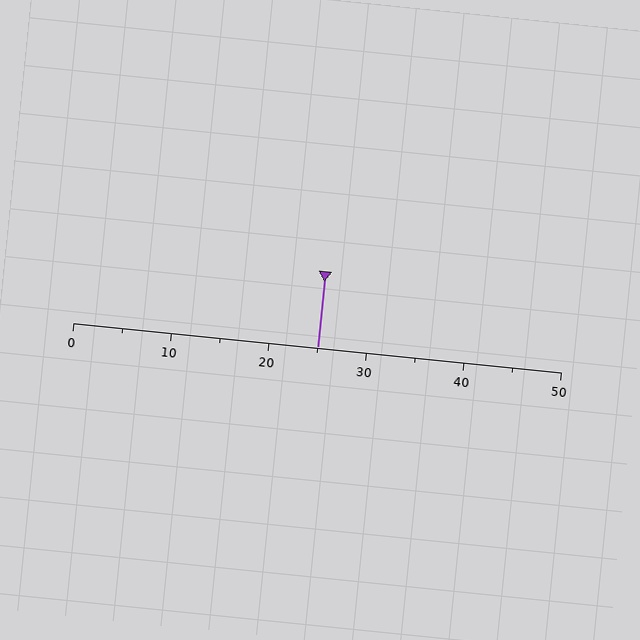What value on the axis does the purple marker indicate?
The marker indicates approximately 25.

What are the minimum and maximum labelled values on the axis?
The axis runs from 0 to 50.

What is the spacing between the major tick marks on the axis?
The major ticks are spaced 10 apart.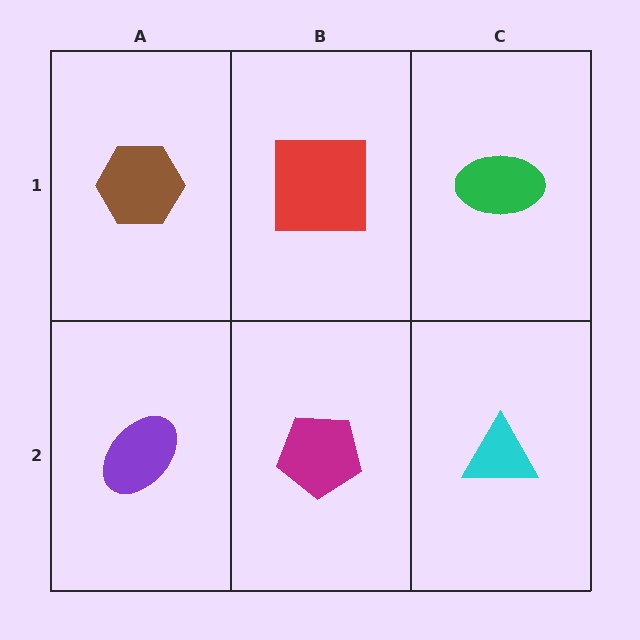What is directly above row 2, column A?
A brown hexagon.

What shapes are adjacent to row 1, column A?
A purple ellipse (row 2, column A), a red square (row 1, column B).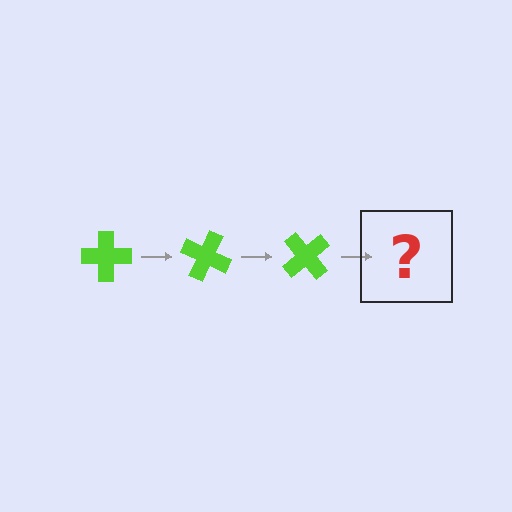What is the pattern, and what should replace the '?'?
The pattern is that the cross rotates 25 degrees each step. The '?' should be a lime cross rotated 75 degrees.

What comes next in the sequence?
The next element should be a lime cross rotated 75 degrees.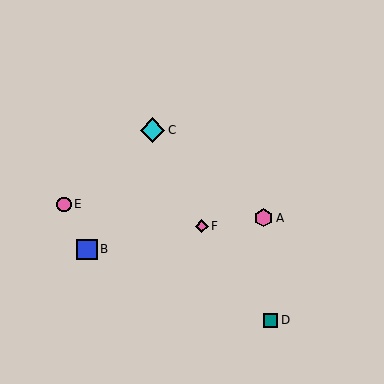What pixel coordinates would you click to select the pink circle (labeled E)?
Click at (64, 204) to select the pink circle E.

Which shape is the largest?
The cyan diamond (labeled C) is the largest.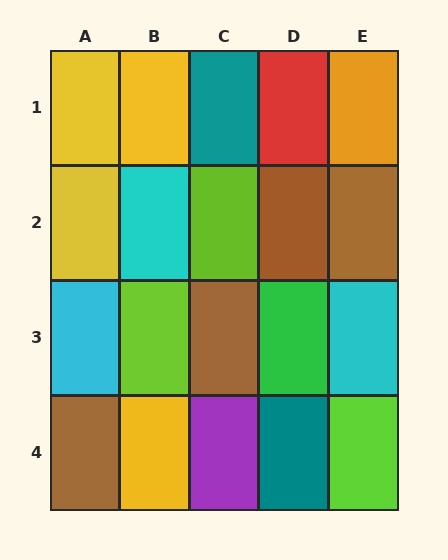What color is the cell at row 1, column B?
Yellow.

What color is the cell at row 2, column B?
Cyan.